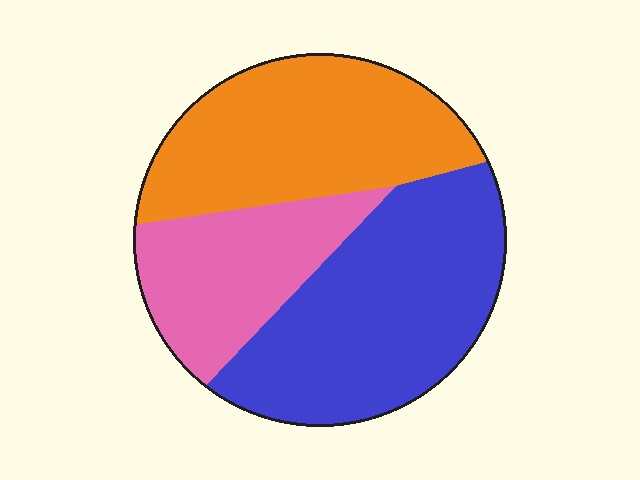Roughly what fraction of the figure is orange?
Orange covers about 35% of the figure.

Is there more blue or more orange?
Blue.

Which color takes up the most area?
Blue, at roughly 40%.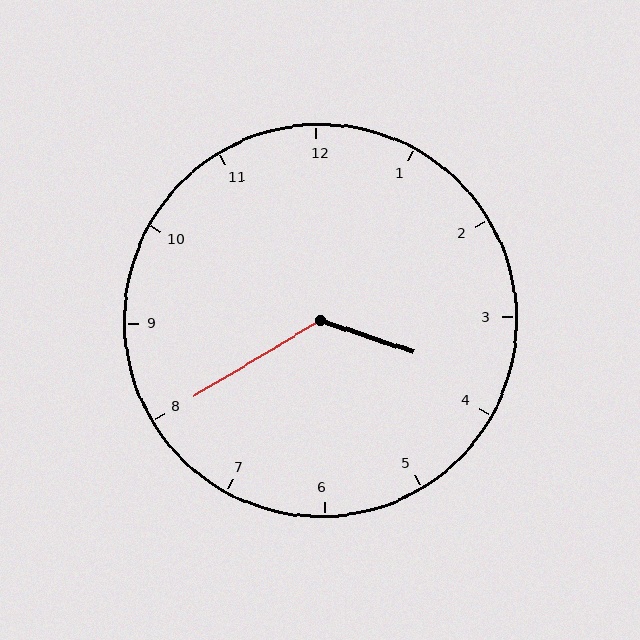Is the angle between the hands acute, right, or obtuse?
It is obtuse.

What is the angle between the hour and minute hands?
Approximately 130 degrees.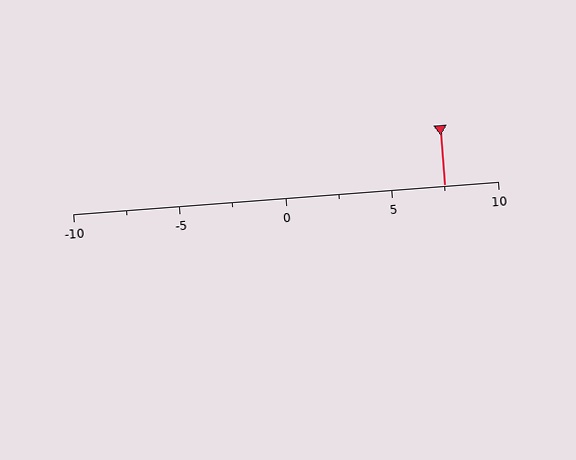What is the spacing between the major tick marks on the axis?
The major ticks are spaced 5 apart.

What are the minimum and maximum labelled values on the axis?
The axis runs from -10 to 10.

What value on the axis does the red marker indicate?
The marker indicates approximately 7.5.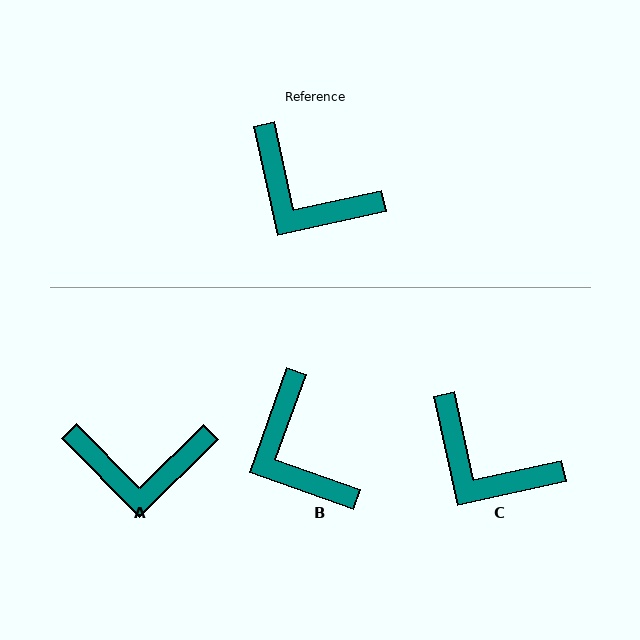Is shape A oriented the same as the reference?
No, it is off by about 32 degrees.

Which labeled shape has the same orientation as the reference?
C.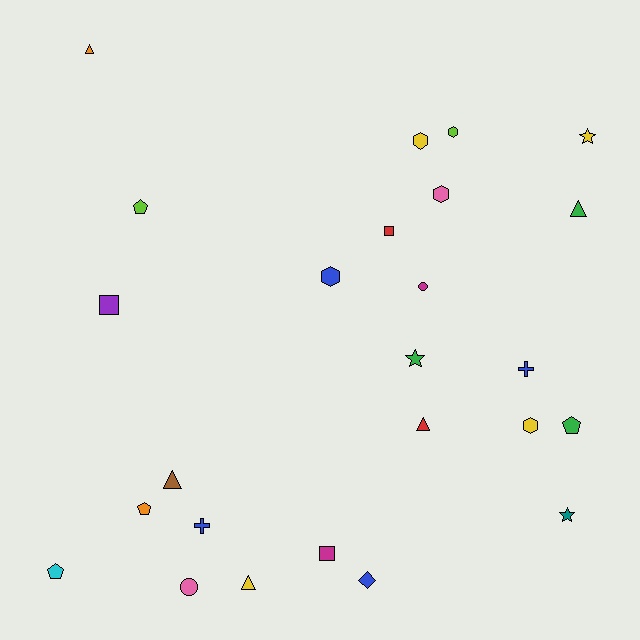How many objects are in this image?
There are 25 objects.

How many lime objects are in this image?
There are 2 lime objects.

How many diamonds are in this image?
There is 1 diamond.